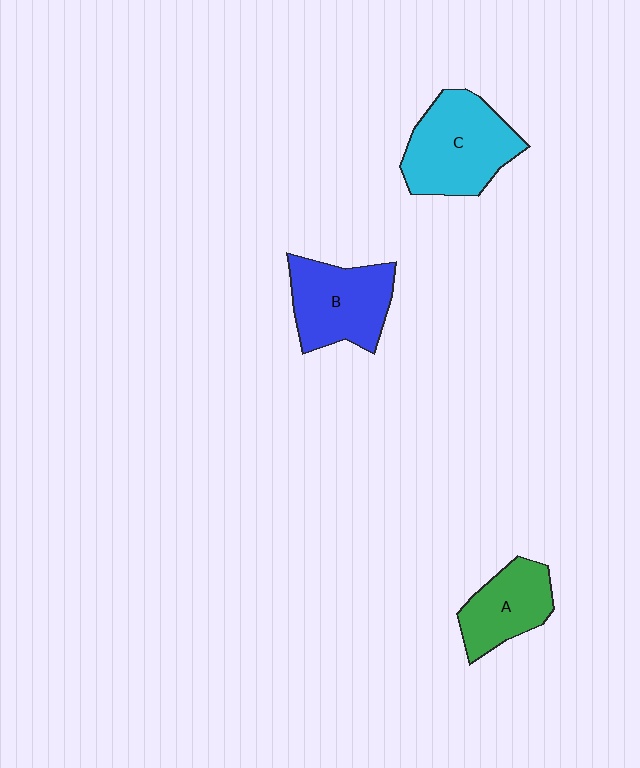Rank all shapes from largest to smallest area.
From largest to smallest: C (cyan), B (blue), A (green).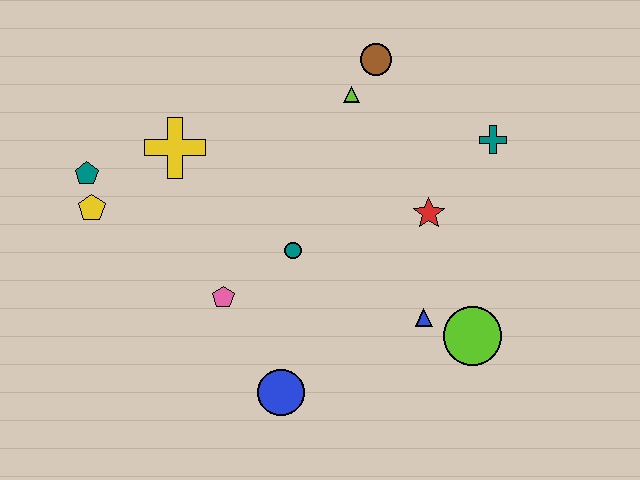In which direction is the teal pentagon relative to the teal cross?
The teal pentagon is to the left of the teal cross.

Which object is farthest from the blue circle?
The brown circle is farthest from the blue circle.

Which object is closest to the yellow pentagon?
The teal pentagon is closest to the yellow pentagon.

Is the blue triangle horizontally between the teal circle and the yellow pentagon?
No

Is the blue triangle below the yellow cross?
Yes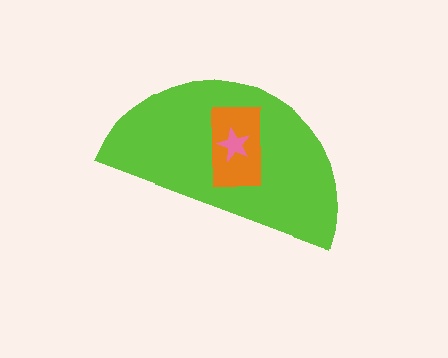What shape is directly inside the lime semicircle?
The orange rectangle.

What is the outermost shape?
The lime semicircle.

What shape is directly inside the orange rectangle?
The pink star.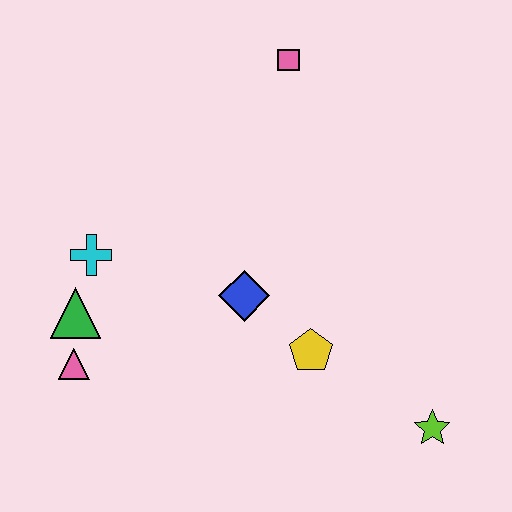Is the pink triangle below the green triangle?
Yes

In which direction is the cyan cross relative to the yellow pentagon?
The cyan cross is to the left of the yellow pentagon.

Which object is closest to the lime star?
The yellow pentagon is closest to the lime star.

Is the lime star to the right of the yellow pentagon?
Yes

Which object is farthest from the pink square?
The lime star is farthest from the pink square.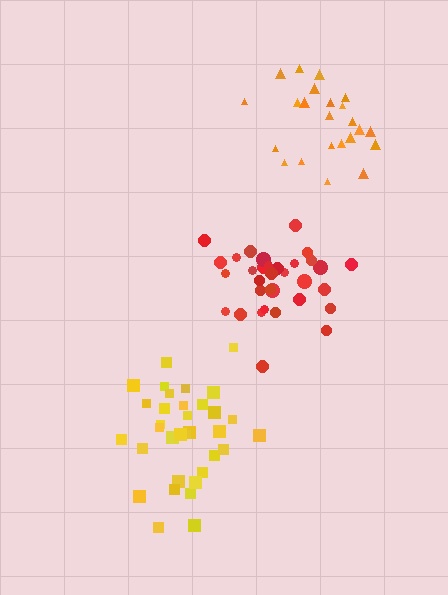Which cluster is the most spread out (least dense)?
Orange.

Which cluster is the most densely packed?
Red.